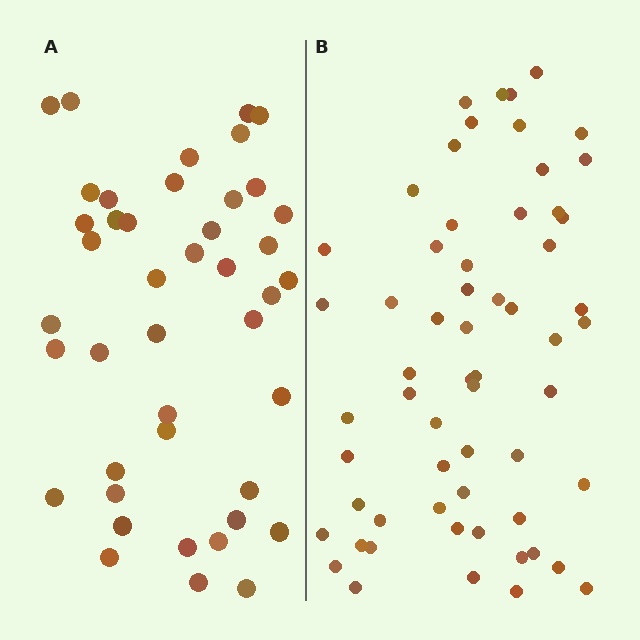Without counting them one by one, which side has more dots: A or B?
Region B (the right region) has more dots.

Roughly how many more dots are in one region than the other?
Region B has approximately 15 more dots than region A.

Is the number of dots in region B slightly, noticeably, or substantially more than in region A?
Region B has noticeably more, but not dramatically so. The ratio is roughly 1.4 to 1.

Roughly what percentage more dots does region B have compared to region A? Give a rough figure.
About 40% more.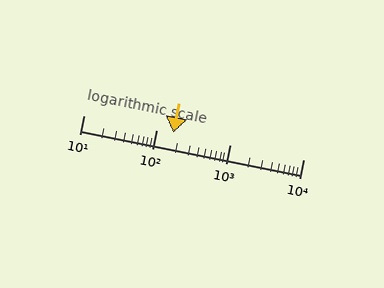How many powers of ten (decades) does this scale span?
The scale spans 3 decades, from 10 to 10000.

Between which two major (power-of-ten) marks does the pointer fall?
The pointer is between 100 and 1000.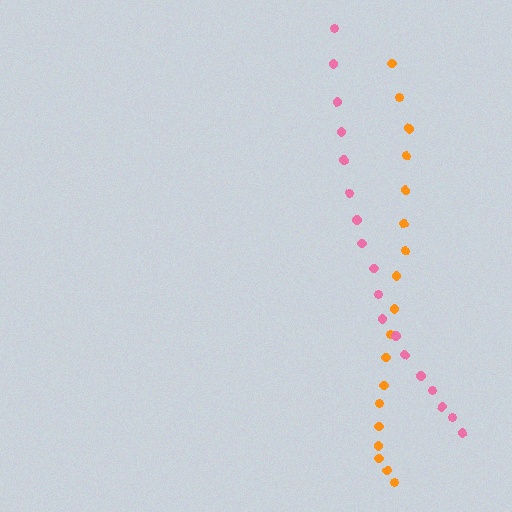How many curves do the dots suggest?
There are 2 distinct paths.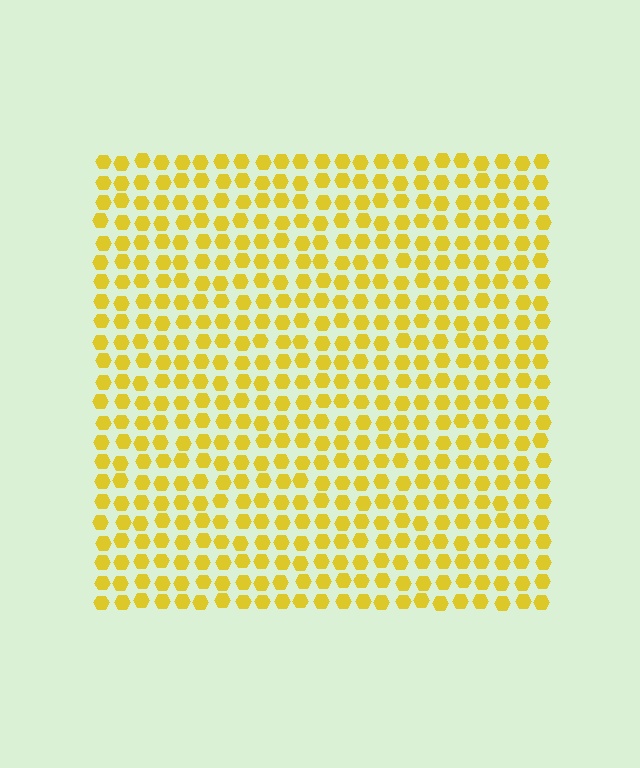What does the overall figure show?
The overall figure shows a square.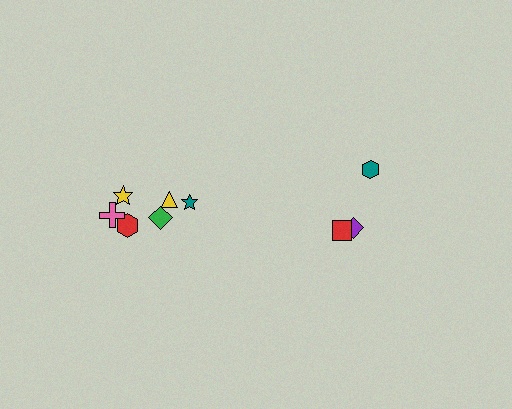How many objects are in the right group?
There are 3 objects.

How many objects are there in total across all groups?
There are 9 objects.